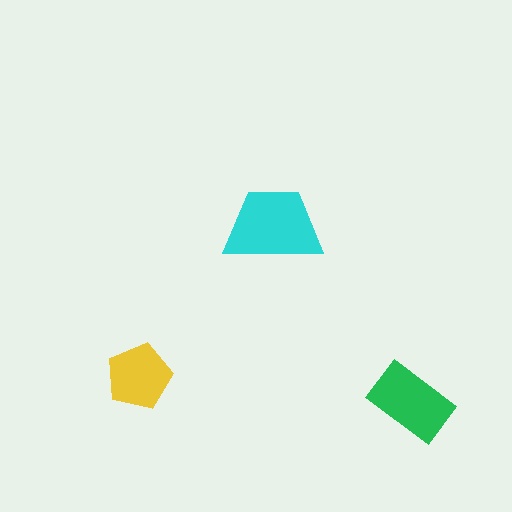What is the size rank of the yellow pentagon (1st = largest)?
3rd.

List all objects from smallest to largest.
The yellow pentagon, the green rectangle, the cyan trapezoid.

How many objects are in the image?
There are 3 objects in the image.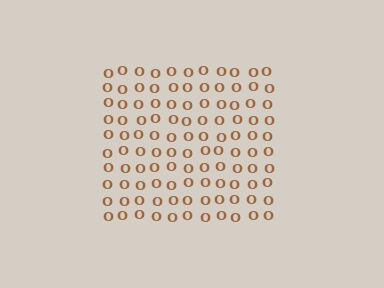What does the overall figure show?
The overall figure shows a square.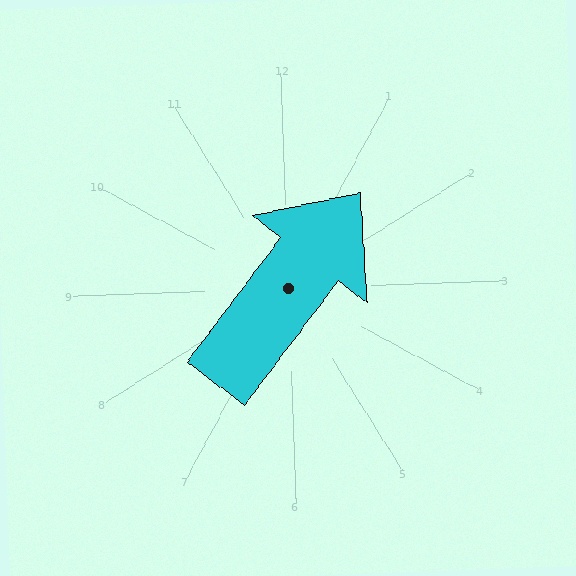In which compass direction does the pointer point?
Northeast.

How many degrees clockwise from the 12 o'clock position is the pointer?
Approximately 39 degrees.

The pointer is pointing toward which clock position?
Roughly 1 o'clock.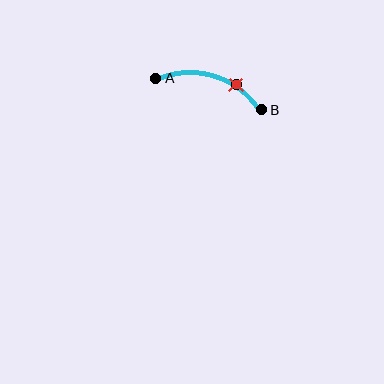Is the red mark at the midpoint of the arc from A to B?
No. The red mark lies on the arc but is closer to endpoint B. The arc midpoint would be at the point on the curve equidistant along the arc from both A and B.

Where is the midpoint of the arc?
The arc midpoint is the point on the curve farthest from the straight line joining A and B. It sits above that line.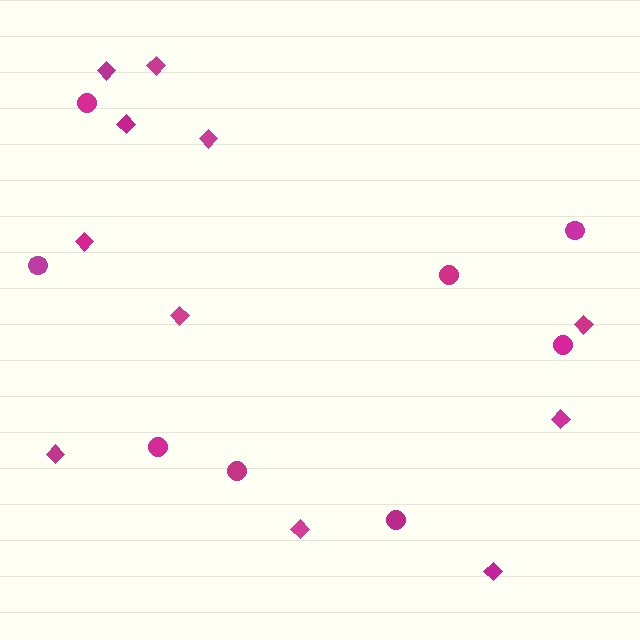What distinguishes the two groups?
There are 2 groups: one group of diamonds (11) and one group of circles (8).